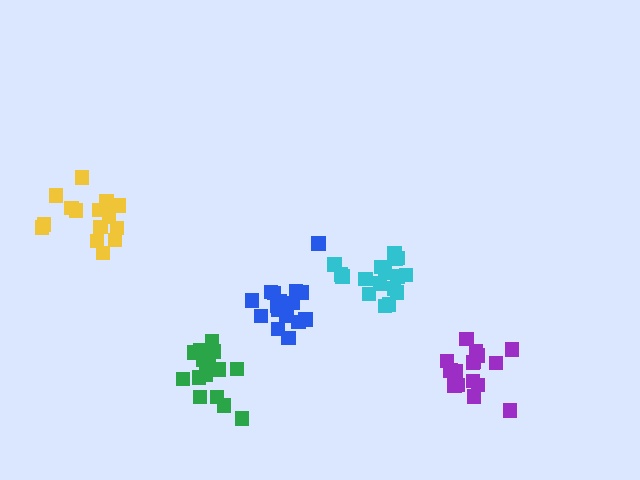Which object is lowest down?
The purple cluster is bottommost.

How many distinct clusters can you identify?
There are 5 distinct clusters.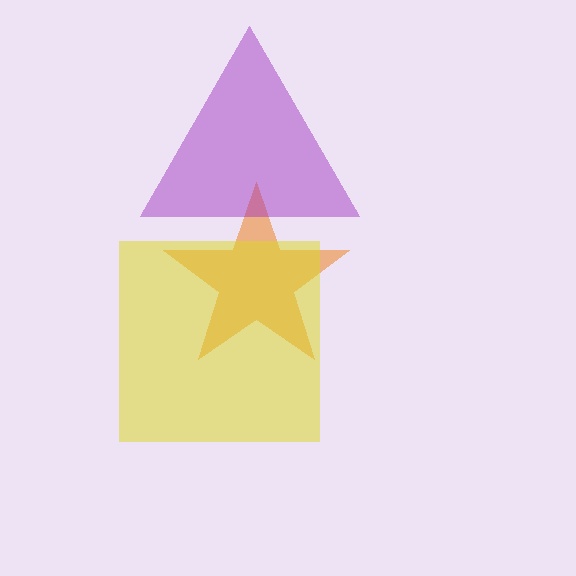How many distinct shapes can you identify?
There are 3 distinct shapes: an orange star, a yellow square, a purple triangle.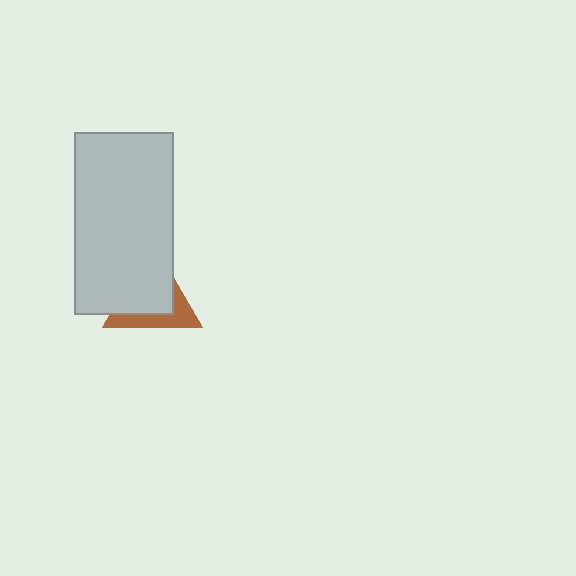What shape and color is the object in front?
The object in front is a light gray rectangle.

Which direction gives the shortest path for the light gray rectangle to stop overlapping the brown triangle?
Moving toward the upper-left gives the shortest separation.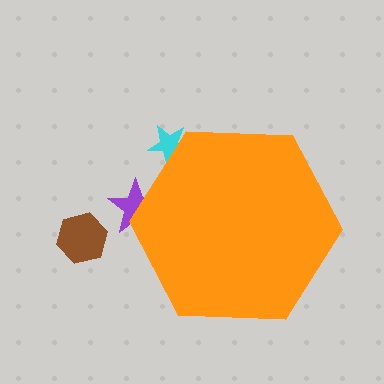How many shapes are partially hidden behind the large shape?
2 shapes are partially hidden.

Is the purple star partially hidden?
Yes, the purple star is partially hidden behind the orange hexagon.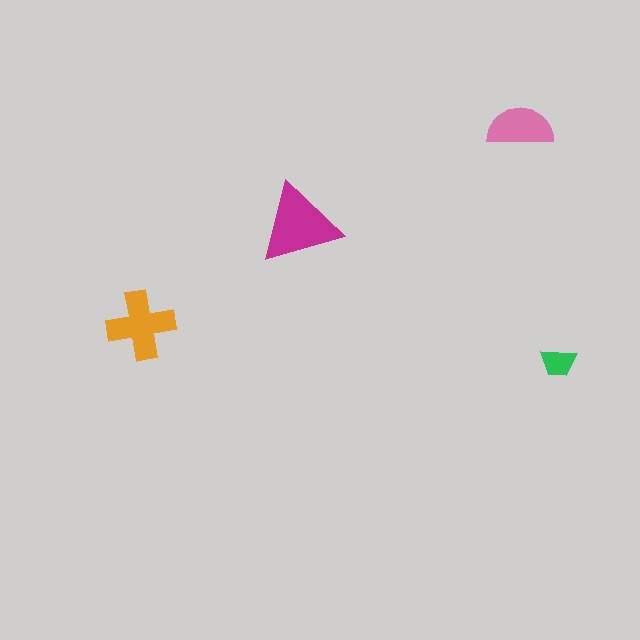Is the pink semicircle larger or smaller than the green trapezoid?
Larger.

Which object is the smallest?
The green trapezoid.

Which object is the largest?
The magenta triangle.